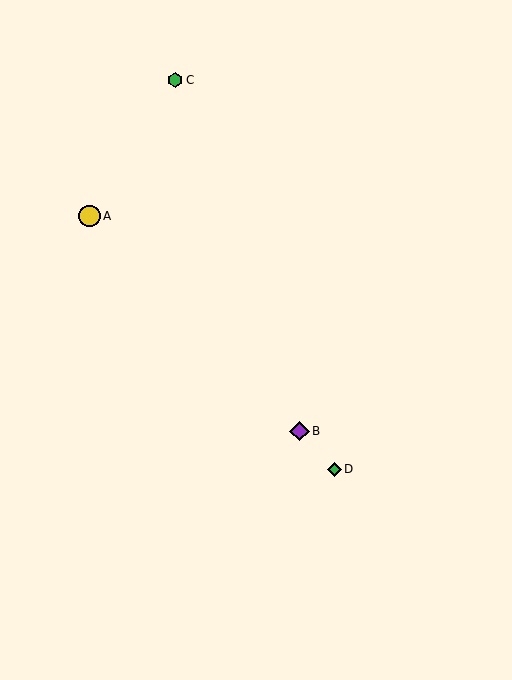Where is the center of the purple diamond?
The center of the purple diamond is at (300, 431).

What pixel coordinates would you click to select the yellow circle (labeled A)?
Click at (90, 216) to select the yellow circle A.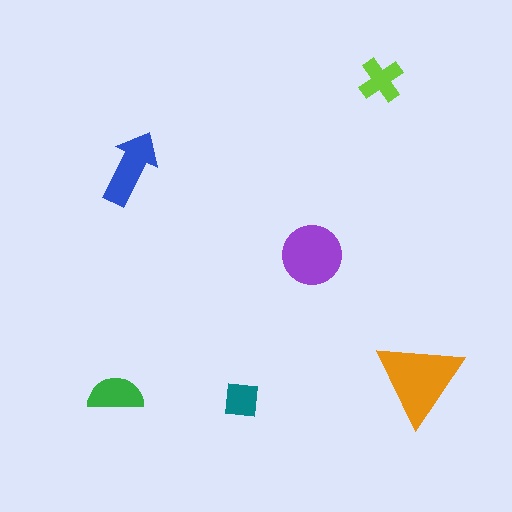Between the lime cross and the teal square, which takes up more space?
The lime cross.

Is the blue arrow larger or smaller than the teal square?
Larger.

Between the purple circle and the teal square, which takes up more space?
The purple circle.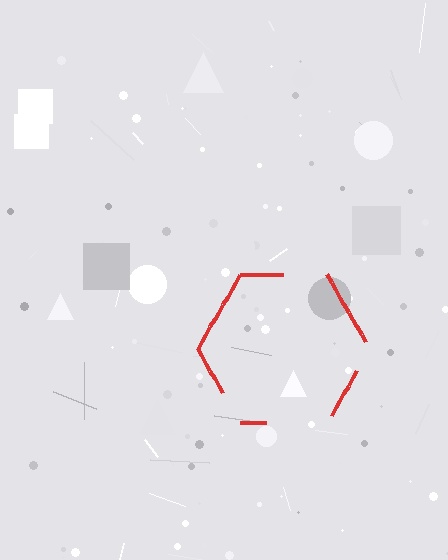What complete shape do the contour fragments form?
The contour fragments form a hexagon.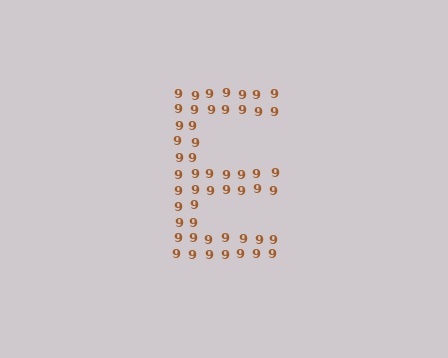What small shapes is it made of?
It is made of small digit 9's.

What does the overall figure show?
The overall figure shows the letter E.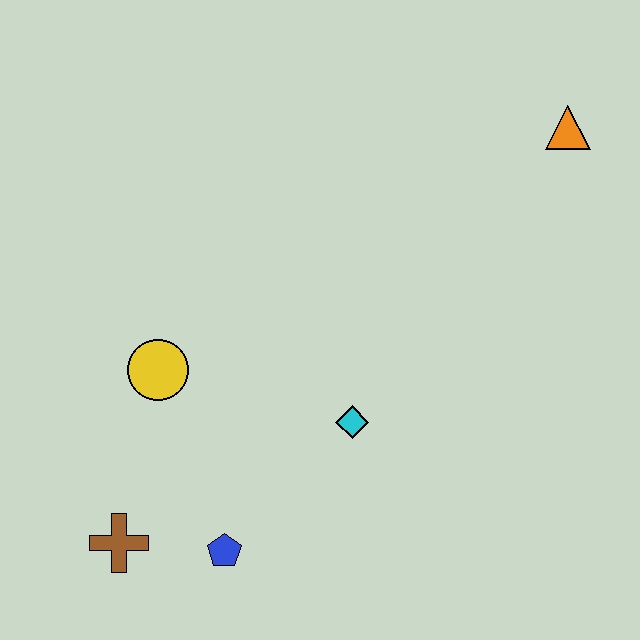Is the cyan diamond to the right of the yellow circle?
Yes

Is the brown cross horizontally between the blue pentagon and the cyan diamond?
No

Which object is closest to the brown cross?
The blue pentagon is closest to the brown cross.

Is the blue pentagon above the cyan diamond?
No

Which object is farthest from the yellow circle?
The orange triangle is farthest from the yellow circle.